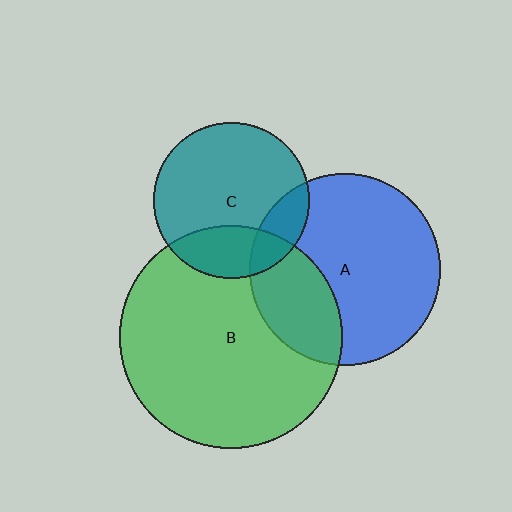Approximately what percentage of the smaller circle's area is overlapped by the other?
Approximately 25%.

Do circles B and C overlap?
Yes.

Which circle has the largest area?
Circle B (green).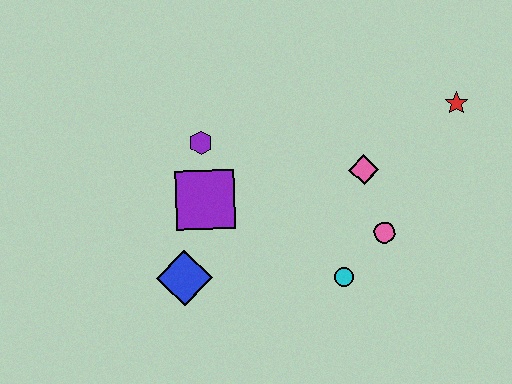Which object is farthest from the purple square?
The red star is farthest from the purple square.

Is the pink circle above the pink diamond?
No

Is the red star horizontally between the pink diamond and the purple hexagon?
No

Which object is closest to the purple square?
The purple hexagon is closest to the purple square.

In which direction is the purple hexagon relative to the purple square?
The purple hexagon is above the purple square.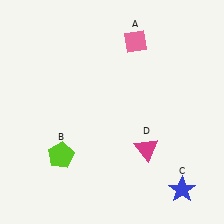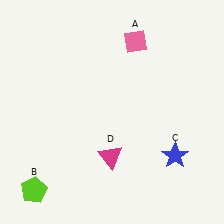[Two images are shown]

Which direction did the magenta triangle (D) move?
The magenta triangle (D) moved left.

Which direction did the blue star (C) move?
The blue star (C) moved up.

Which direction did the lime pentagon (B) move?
The lime pentagon (B) moved down.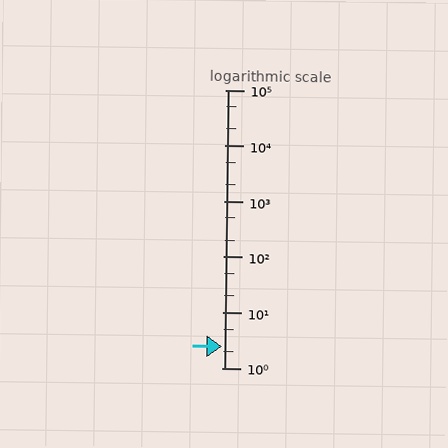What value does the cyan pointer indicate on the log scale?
The pointer indicates approximately 2.4.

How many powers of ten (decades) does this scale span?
The scale spans 5 decades, from 1 to 100000.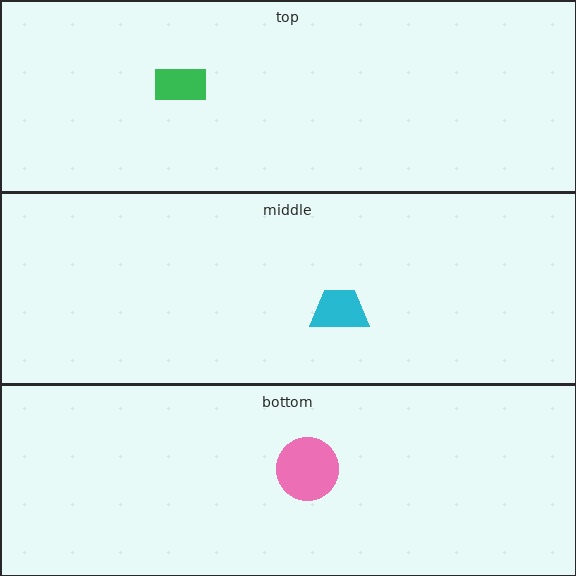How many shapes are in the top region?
1.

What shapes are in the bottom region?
The pink circle.